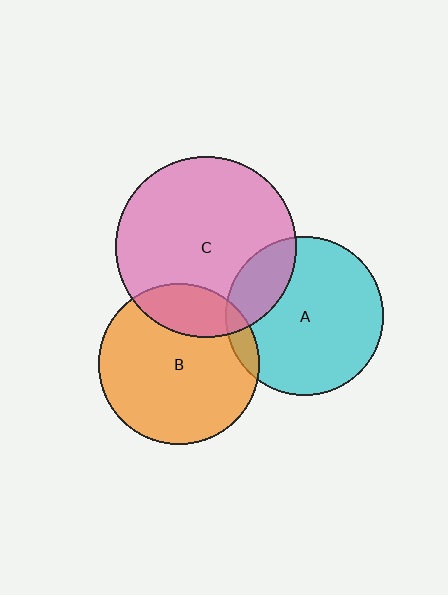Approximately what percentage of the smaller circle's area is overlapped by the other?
Approximately 20%.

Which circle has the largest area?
Circle C (pink).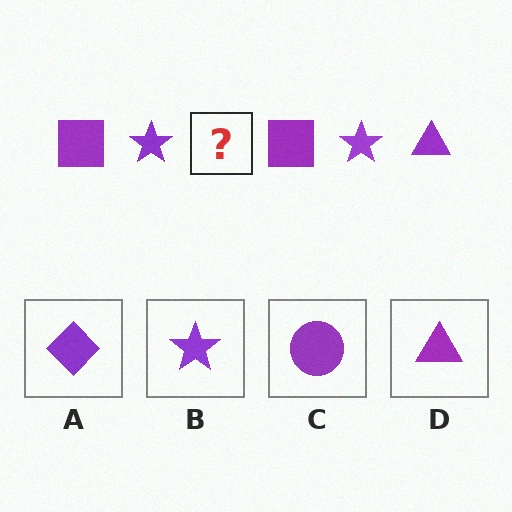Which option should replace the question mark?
Option D.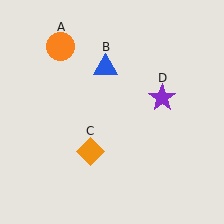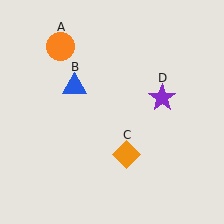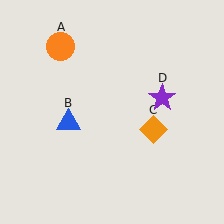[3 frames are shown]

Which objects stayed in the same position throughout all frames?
Orange circle (object A) and purple star (object D) remained stationary.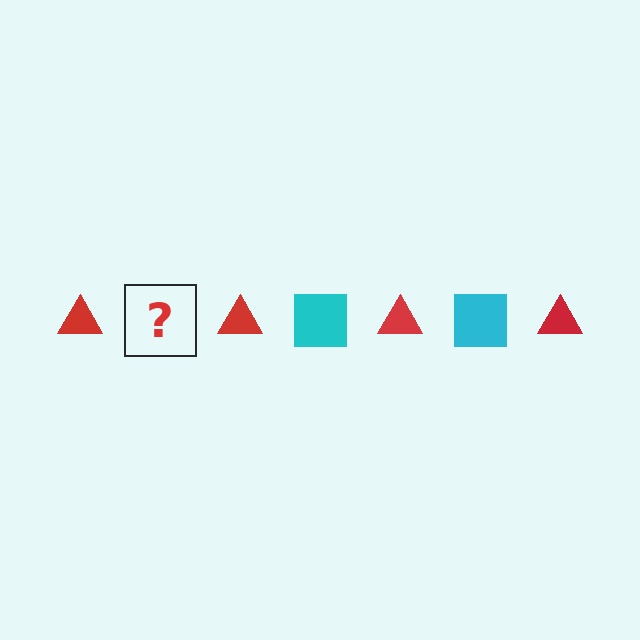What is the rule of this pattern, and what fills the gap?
The rule is that the pattern alternates between red triangle and cyan square. The gap should be filled with a cyan square.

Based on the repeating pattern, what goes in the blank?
The blank should be a cyan square.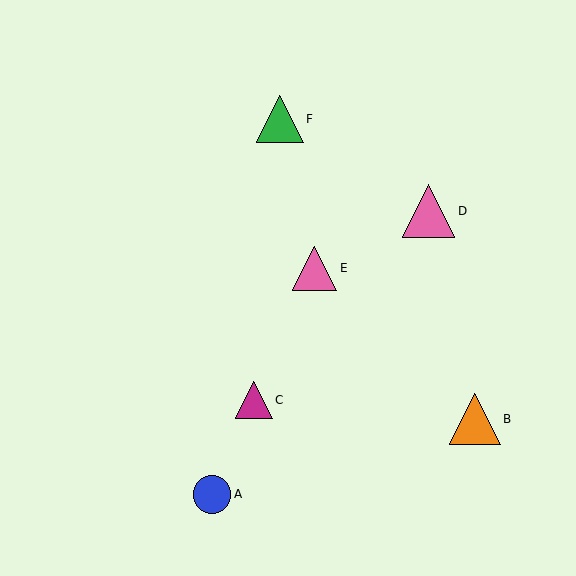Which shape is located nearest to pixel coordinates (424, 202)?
The pink triangle (labeled D) at (429, 211) is nearest to that location.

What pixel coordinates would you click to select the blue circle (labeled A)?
Click at (212, 494) to select the blue circle A.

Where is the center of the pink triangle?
The center of the pink triangle is at (429, 211).